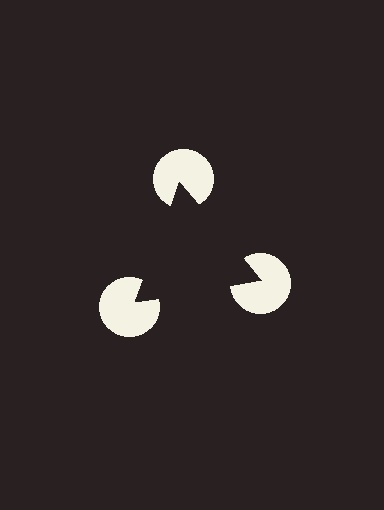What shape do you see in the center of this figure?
An illusory triangle — its edges are inferred from the aligned wedge cuts in the pac-man discs, not physically drawn.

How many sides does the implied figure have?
3 sides.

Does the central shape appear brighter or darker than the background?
It typically appears slightly darker than the background, even though no actual brightness change is drawn.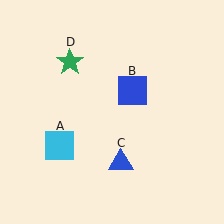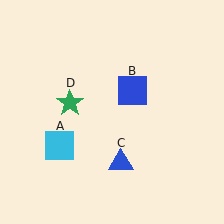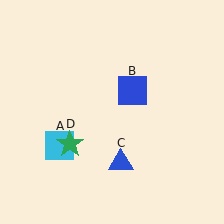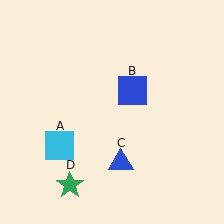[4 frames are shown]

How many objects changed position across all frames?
1 object changed position: green star (object D).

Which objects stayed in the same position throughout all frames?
Cyan square (object A) and blue square (object B) and blue triangle (object C) remained stationary.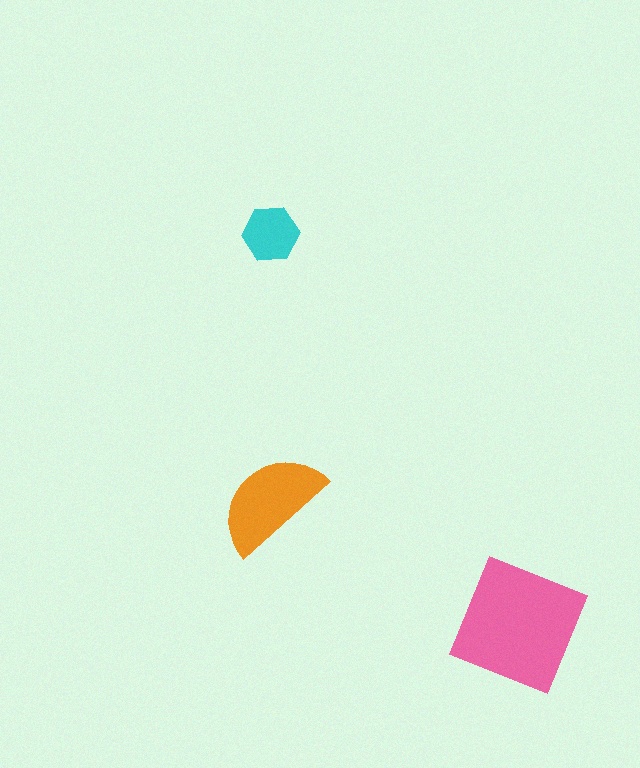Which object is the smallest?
The cyan hexagon.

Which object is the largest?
The pink square.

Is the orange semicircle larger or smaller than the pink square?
Smaller.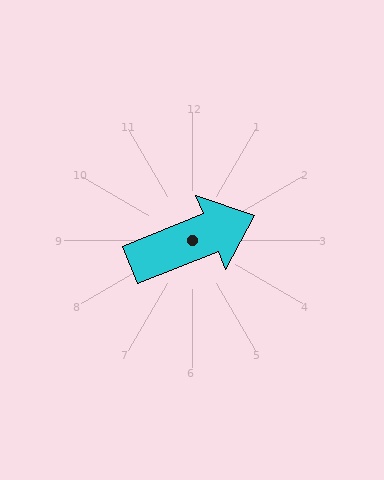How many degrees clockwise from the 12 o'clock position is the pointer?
Approximately 68 degrees.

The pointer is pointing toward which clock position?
Roughly 2 o'clock.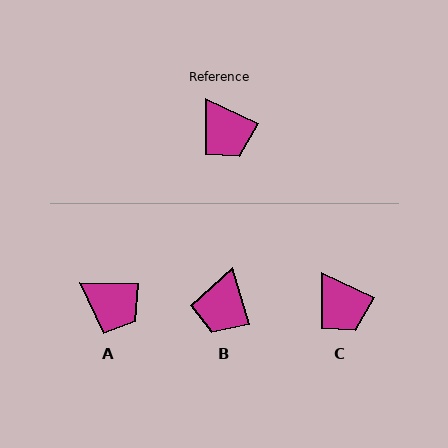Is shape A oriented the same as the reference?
No, it is off by about 25 degrees.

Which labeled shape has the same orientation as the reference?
C.